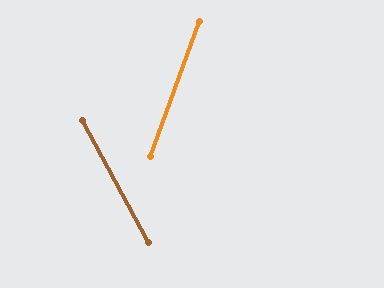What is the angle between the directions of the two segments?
Approximately 48 degrees.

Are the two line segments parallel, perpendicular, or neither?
Neither parallel nor perpendicular — they differ by about 48°.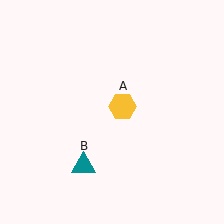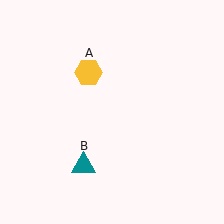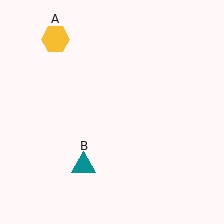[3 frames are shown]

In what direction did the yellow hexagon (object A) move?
The yellow hexagon (object A) moved up and to the left.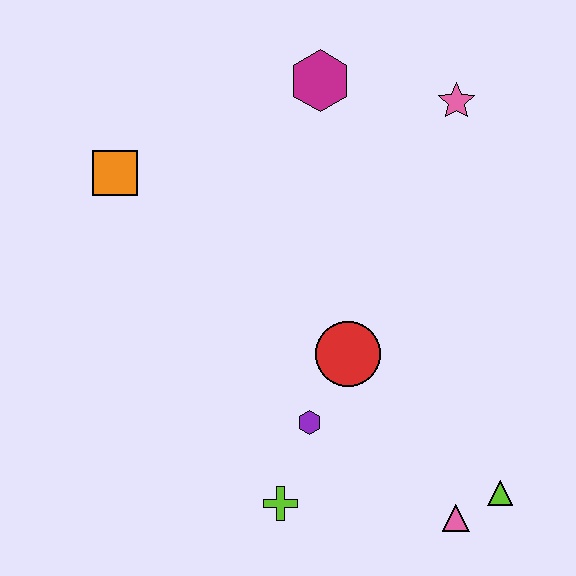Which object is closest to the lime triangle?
The pink triangle is closest to the lime triangle.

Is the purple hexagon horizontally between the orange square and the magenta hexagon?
Yes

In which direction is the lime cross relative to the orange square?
The lime cross is below the orange square.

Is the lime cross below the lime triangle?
Yes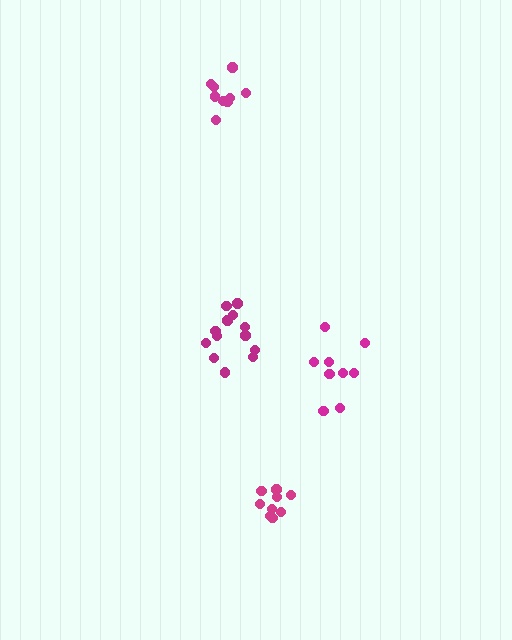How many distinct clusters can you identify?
There are 4 distinct clusters.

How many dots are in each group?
Group 1: 9 dots, Group 2: 9 dots, Group 3: 13 dots, Group 4: 9 dots (40 total).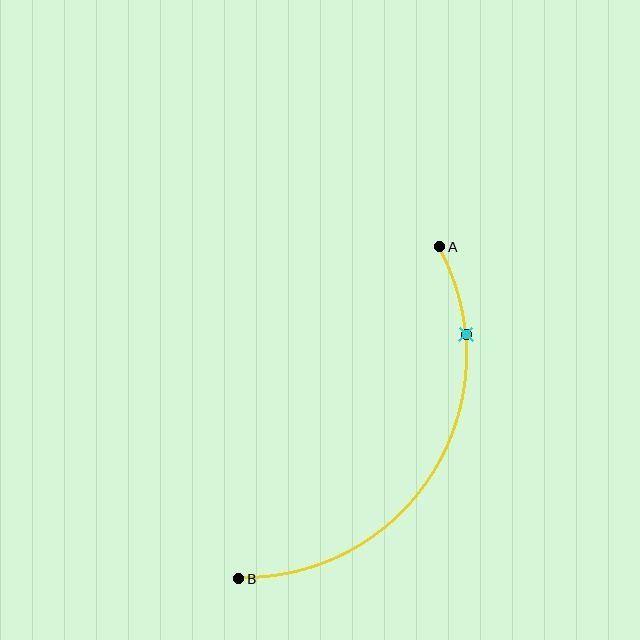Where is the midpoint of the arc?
The arc midpoint is the point on the curve farthest from the straight line joining A and B. It sits to the right of that line.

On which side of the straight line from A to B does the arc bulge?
The arc bulges to the right of the straight line connecting A and B.